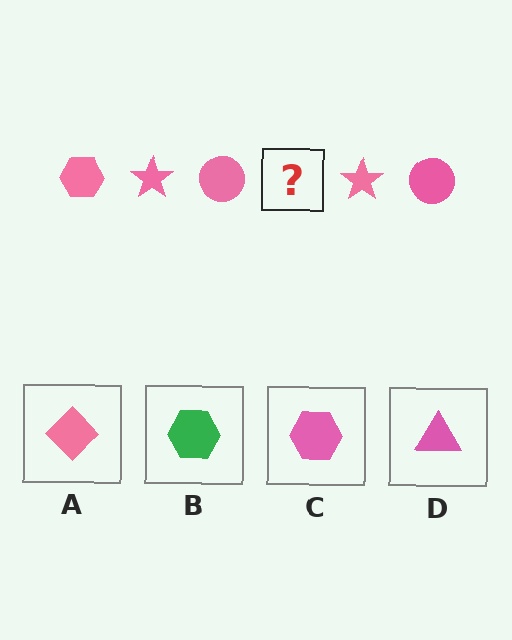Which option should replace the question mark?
Option C.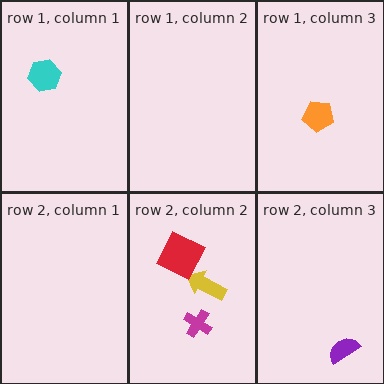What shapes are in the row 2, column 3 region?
The purple semicircle.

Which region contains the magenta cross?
The row 2, column 2 region.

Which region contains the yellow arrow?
The row 2, column 2 region.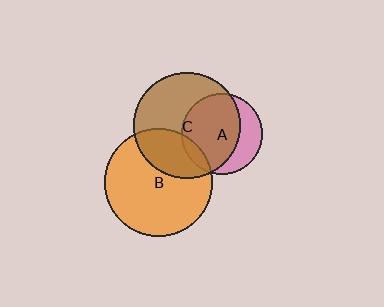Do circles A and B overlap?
Yes.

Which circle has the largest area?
Circle B (orange).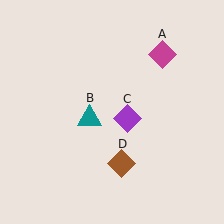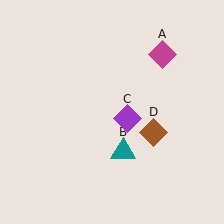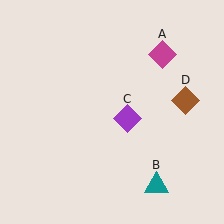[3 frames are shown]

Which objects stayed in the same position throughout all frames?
Magenta diamond (object A) and purple diamond (object C) remained stationary.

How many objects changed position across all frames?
2 objects changed position: teal triangle (object B), brown diamond (object D).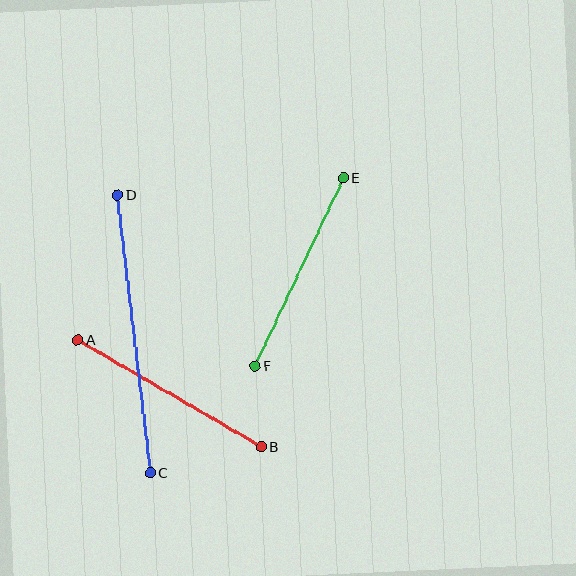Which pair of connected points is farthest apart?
Points C and D are farthest apart.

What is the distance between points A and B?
The distance is approximately 212 pixels.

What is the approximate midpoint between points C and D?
The midpoint is at approximately (134, 334) pixels.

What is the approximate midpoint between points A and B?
The midpoint is at approximately (170, 394) pixels.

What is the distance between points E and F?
The distance is approximately 208 pixels.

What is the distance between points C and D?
The distance is approximately 280 pixels.